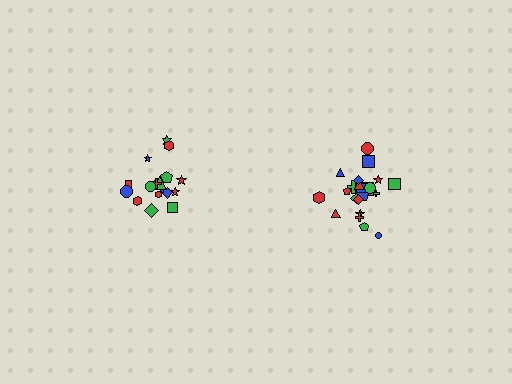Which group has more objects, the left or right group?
The right group.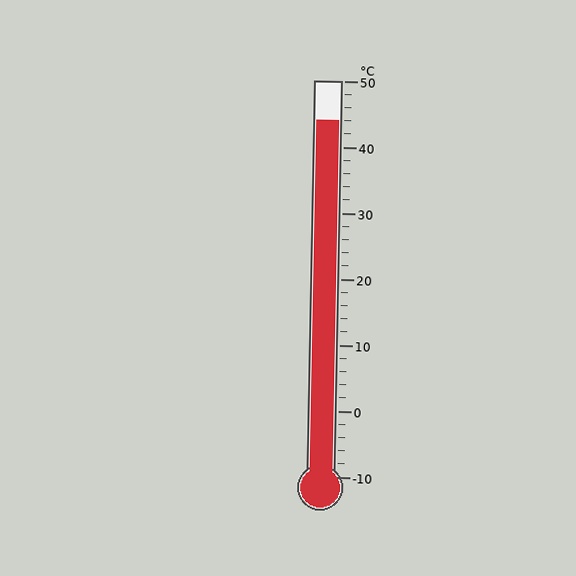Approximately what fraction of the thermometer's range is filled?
The thermometer is filled to approximately 90% of its range.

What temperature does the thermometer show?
The thermometer shows approximately 44°C.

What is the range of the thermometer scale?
The thermometer scale ranges from -10°C to 50°C.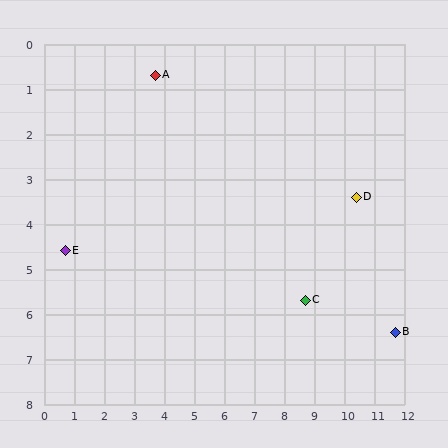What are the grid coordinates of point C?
Point C is at approximately (8.7, 5.7).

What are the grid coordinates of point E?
Point E is at approximately (0.7, 4.6).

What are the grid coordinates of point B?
Point B is at approximately (11.7, 6.4).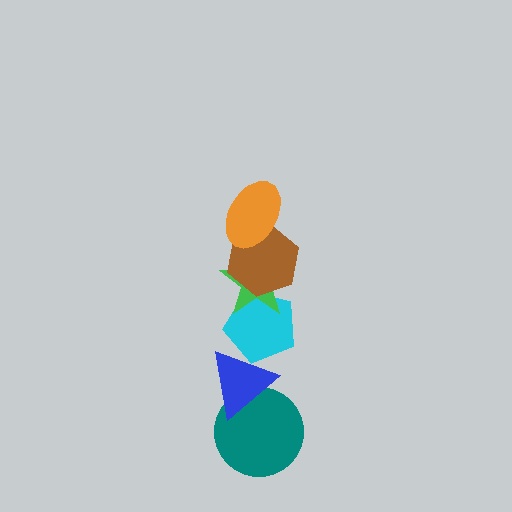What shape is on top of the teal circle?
The blue triangle is on top of the teal circle.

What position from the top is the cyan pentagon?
The cyan pentagon is 4th from the top.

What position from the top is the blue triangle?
The blue triangle is 5th from the top.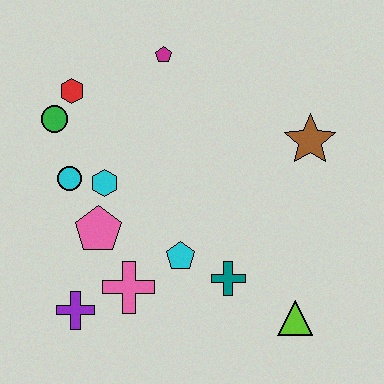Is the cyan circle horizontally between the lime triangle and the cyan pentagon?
No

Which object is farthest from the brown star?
The purple cross is farthest from the brown star.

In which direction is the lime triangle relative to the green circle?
The lime triangle is to the right of the green circle.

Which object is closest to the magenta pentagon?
The red hexagon is closest to the magenta pentagon.